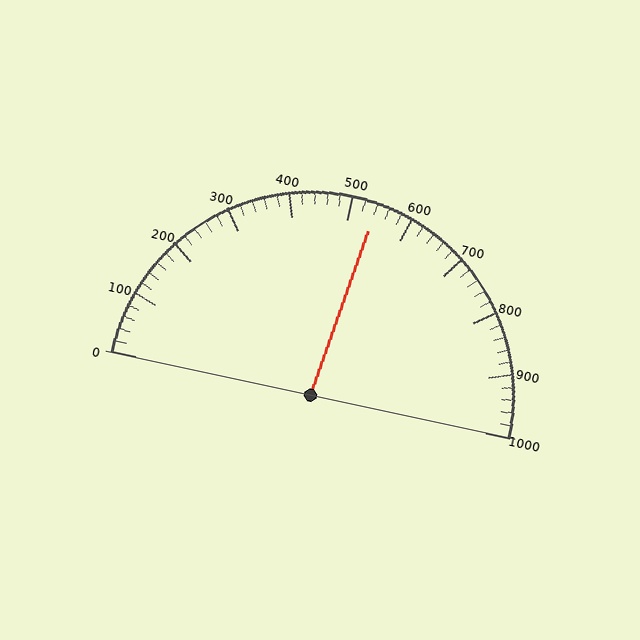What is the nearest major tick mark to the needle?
The nearest major tick mark is 500.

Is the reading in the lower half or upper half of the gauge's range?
The reading is in the upper half of the range (0 to 1000).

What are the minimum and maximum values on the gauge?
The gauge ranges from 0 to 1000.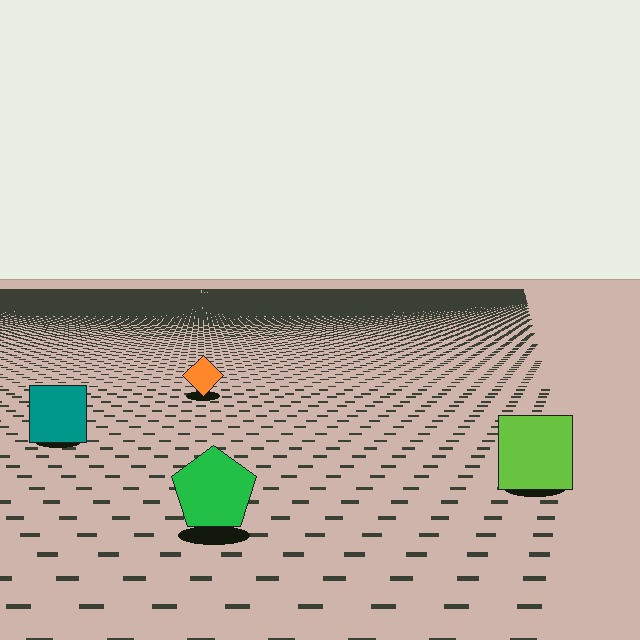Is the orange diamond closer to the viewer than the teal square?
No. The teal square is closer — you can tell from the texture gradient: the ground texture is coarser near it.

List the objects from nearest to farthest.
From nearest to farthest: the green pentagon, the lime square, the teal square, the orange diamond.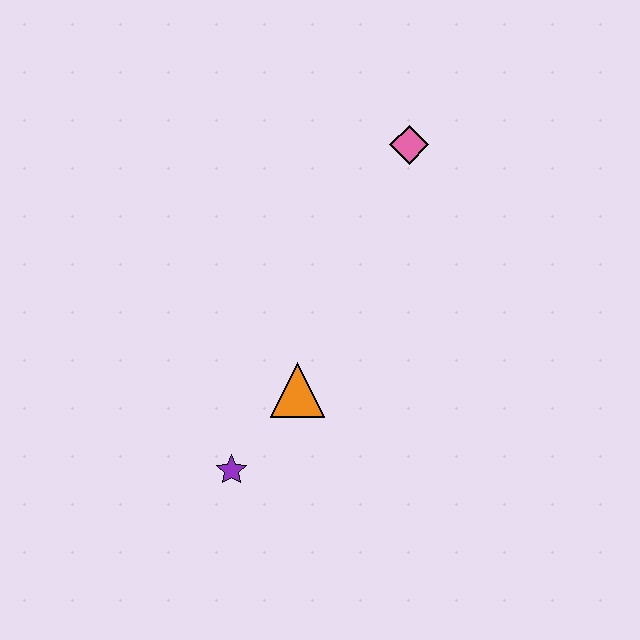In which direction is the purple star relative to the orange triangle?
The purple star is below the orange triangle.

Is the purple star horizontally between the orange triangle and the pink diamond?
No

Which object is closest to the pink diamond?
The orange triangle is closest to the pink diamond.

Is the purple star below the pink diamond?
Yes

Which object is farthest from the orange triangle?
The pink diamond is farthest from the orange triangle.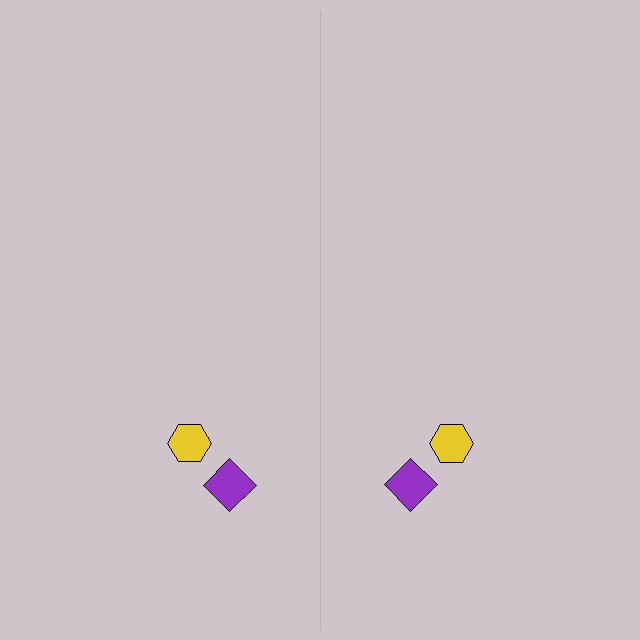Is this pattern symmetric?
Yes, this pattern has bilateral (reflection) symmetry.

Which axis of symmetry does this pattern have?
The pattern has a vertical axis of symmetry running through the center of the image.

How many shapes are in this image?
There are 4 shapes in this image.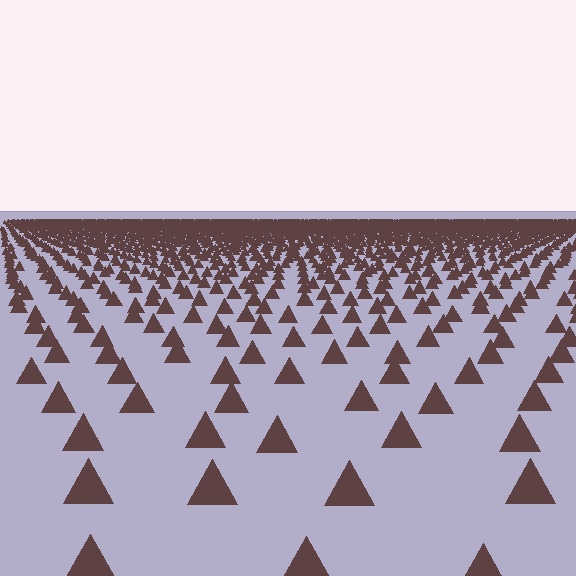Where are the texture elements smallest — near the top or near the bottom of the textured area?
Near the top.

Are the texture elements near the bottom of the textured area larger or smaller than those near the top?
Larger. Near the bottom, elements are closer to the viewer and appear at a bigger on-screen size.